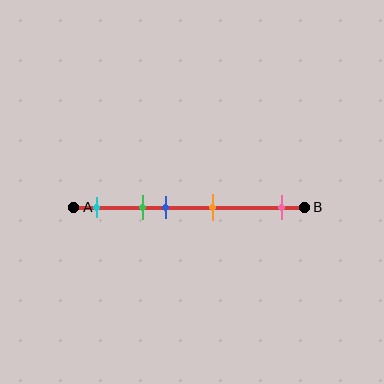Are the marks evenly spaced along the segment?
No, the marks are not evenly spaced.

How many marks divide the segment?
There are 5 marks dividing the segment.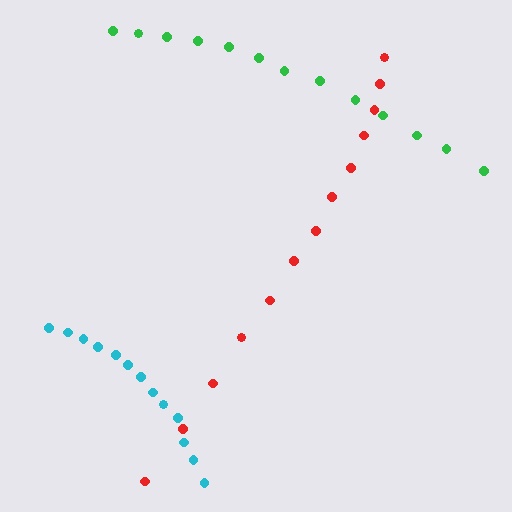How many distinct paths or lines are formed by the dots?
There are 3 distinct paths.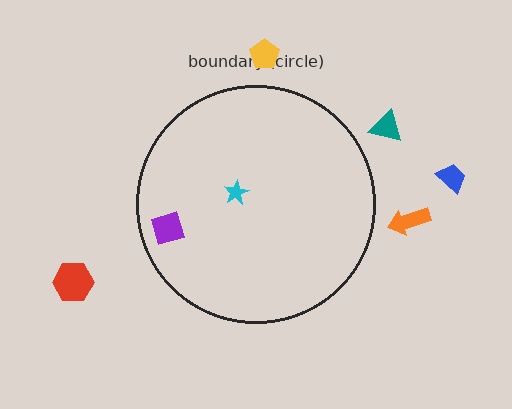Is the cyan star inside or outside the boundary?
Inside.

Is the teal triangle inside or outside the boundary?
Outside.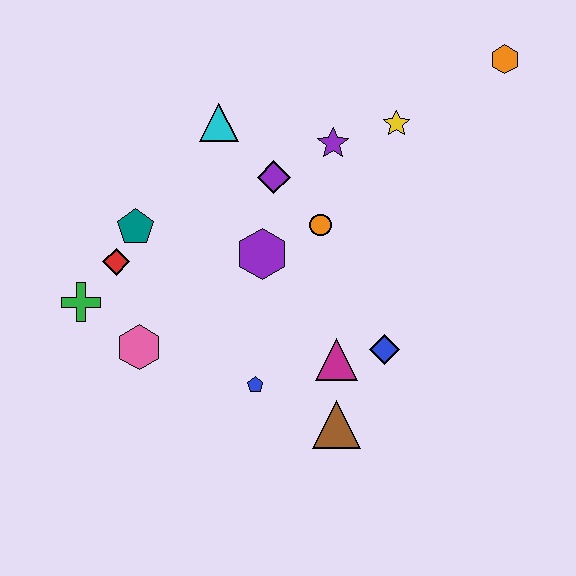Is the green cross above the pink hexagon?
Yes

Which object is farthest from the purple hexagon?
The orange hexagon is farthest from the purple hexagon.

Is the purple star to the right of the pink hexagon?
Yes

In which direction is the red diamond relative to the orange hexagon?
The red diamond is to the left of the orange hexagon.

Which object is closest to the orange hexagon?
The yellow star is closest to the orange hexagon.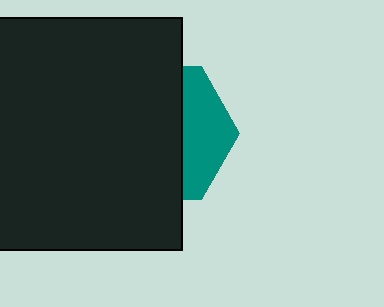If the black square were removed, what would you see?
You would see the complete teal hexagon.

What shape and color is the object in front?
The object in front is a black square.